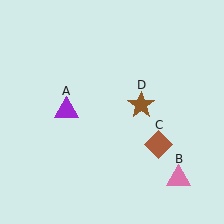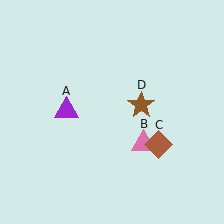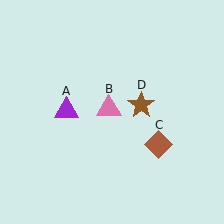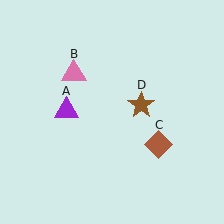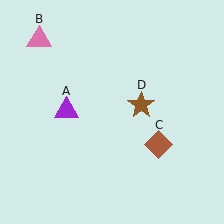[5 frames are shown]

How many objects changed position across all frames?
1 object changed position: pink triangle (object B).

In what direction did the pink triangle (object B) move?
The pink triangle (object B) moved up and to the left.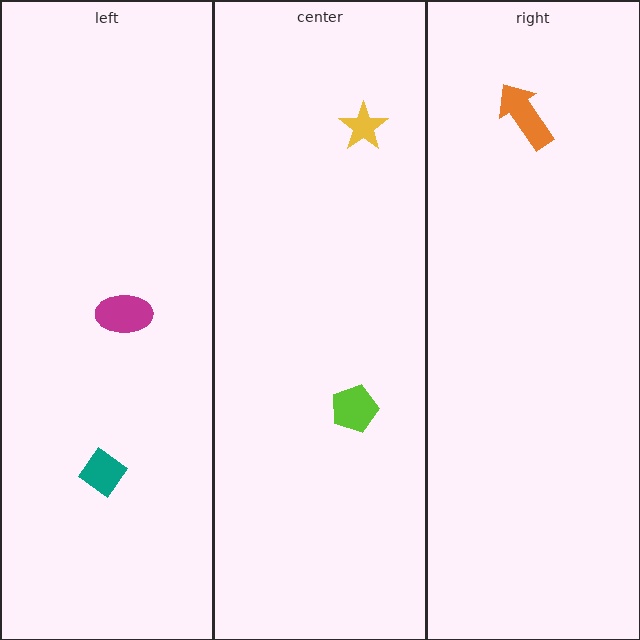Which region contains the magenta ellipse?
The left region.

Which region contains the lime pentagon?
The center region.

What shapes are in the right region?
The orange arrow.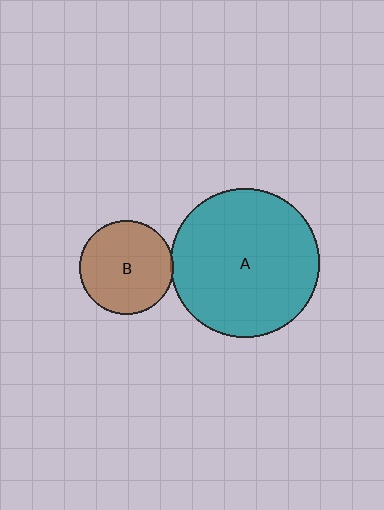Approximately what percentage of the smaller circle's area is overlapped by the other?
Approximately 5%.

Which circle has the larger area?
Circle A (teal).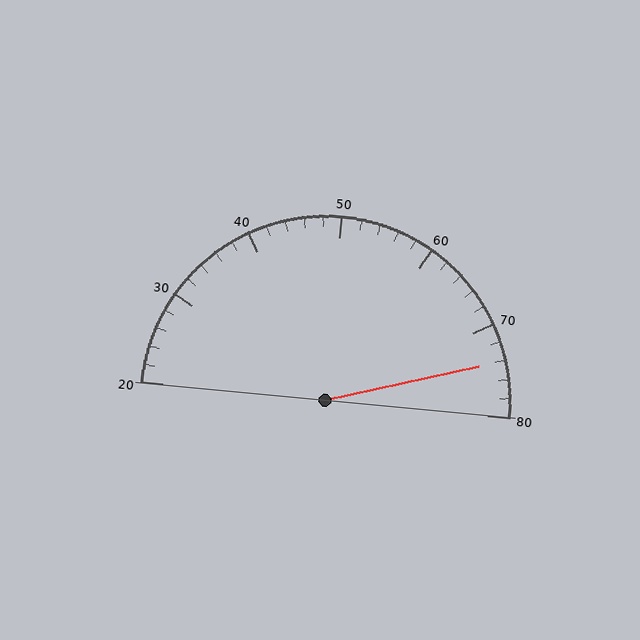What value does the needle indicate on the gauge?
The needle indicates approximately 74.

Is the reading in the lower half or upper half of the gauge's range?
The reading is in the upper half of the range (20 to 80).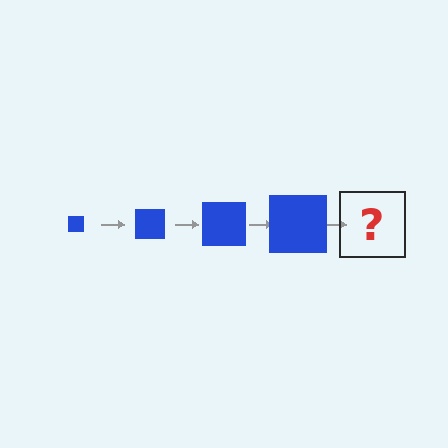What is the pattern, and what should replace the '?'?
The pattern is that the square gets progressively larger each step. The '?' should be a blue square, larger than the previous one.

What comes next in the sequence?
The next element should be a blue square, larger than the previous one.